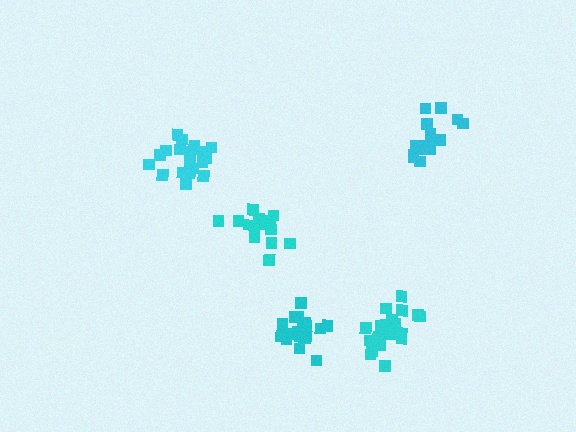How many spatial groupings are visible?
There are 5 spatial groupings.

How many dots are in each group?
Group 1: 15 dots, Group 2: 20 dots, Group 3: 21 dots, Group 4: 20 dots, Group 5: 16 dots (92 total).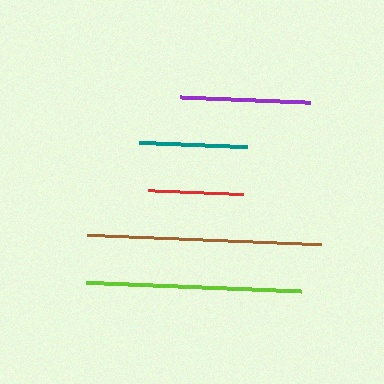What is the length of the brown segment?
The brown segment is approximately 234 pixels long.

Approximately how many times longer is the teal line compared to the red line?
The teal line is approximately 1.1 times the length of the red line.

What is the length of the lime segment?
The lime segment is approximately 215 pixels long.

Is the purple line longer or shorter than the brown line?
The brown line is longer than the purple line.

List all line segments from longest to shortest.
From longest to shortest: brown, lime, purple, teal, red.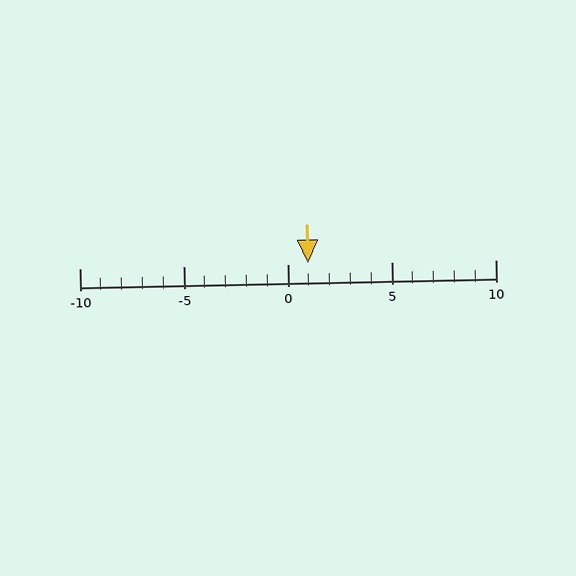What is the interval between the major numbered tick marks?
The major tick marks are spaced 5 units apart.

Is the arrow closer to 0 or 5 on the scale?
The arrow is closer to 0.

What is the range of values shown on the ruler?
The ruler shows values from -10 to 10.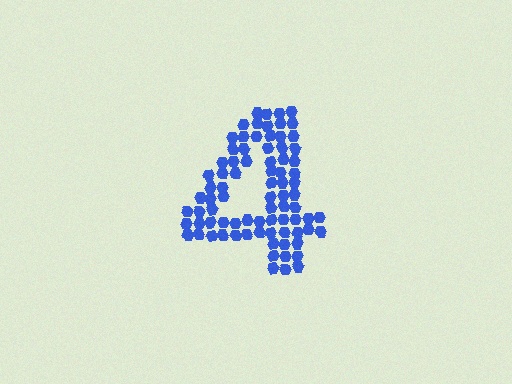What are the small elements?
The small elements are hexagons.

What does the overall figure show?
The overall figure shows the digit 4.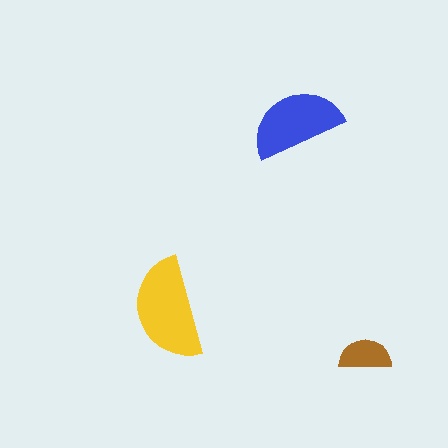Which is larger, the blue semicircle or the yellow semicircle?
The yellow one.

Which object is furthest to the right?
The brown semicircle is rightmost.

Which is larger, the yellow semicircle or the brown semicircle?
The yellow one.